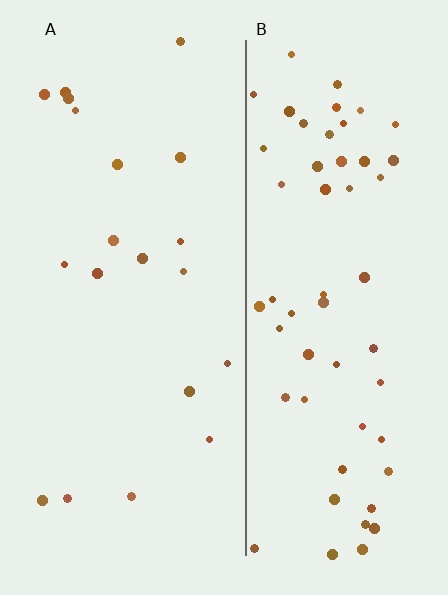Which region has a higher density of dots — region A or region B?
B (the right).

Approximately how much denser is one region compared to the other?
Approximately 2.9× — region B over region A.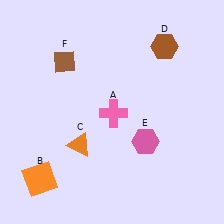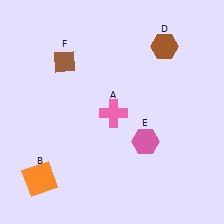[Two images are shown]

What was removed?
The orange triangle (C) was removed in Image 2.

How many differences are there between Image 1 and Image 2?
There is 1 difference between the two images.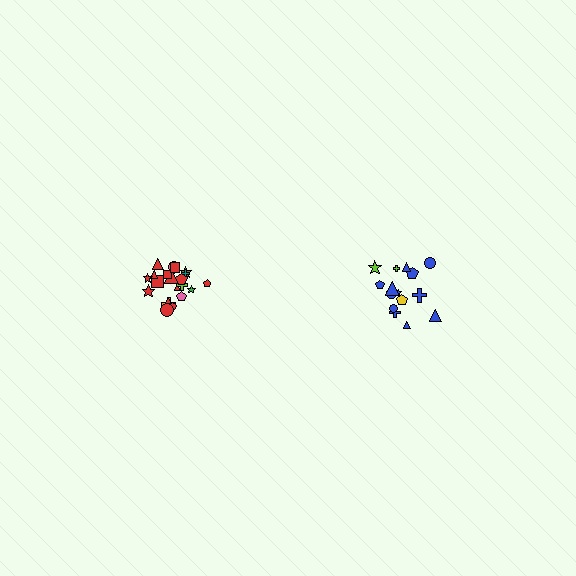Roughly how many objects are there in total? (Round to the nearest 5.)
Roughly 35 objects in total.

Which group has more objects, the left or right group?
The left group.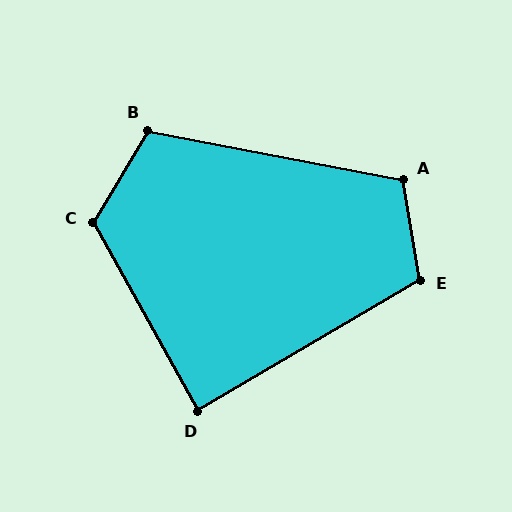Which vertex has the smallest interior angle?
D, at approximately 89 degrees.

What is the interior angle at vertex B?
Approximately 110 degrees (obtuse).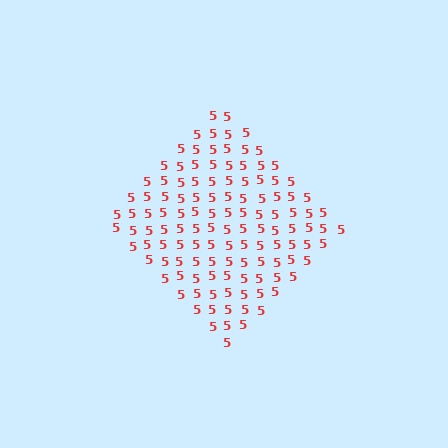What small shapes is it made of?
It is made of small digit 5's.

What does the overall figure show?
The overall figure shows a diamond.